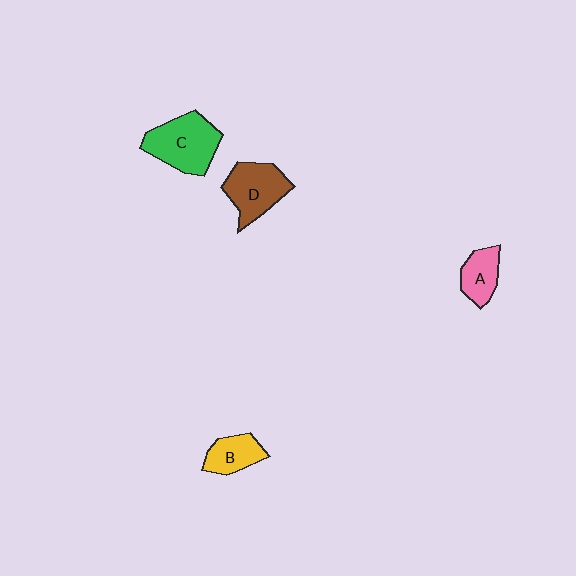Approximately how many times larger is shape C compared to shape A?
Approximately 1.8 times.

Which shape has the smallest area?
Shape A (pink).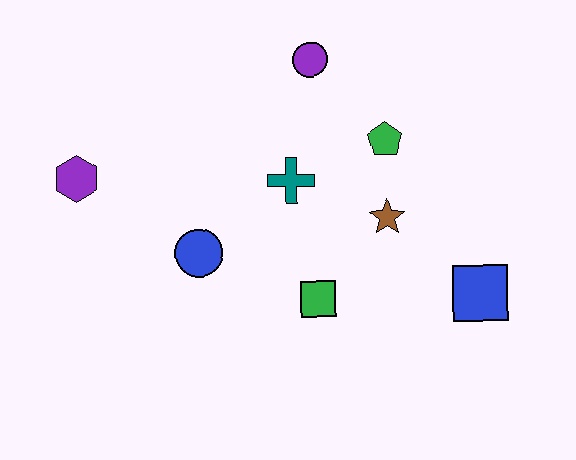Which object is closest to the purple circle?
The green pentagon is closest to the purple circle.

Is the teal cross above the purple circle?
No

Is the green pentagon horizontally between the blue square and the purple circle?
Yes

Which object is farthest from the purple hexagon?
The blue square is farthest from the purple hexagon.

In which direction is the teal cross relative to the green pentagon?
The teal cross is to the left of the green pentagon.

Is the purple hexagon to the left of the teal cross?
Yes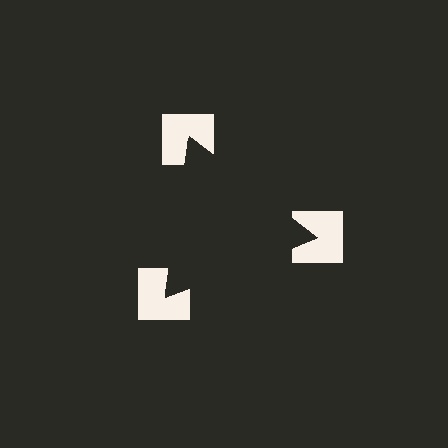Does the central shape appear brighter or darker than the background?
It typically appears slightly darker than the background, even though no actual brightness change is drawn.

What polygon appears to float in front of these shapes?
An illusory triangle — its edges are inferred from the aligned wedge cuts in the notched squares, not physically drawn.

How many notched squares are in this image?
There are 3 — one at each vertex of the illusory triangle.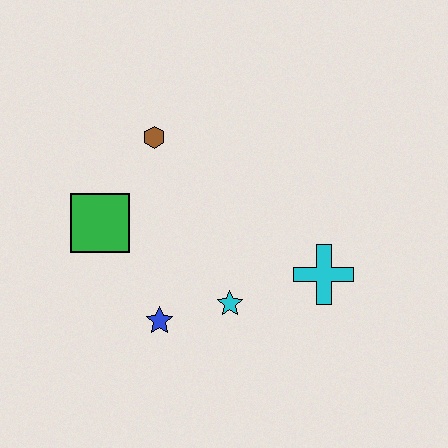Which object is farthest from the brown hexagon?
The cyan cross is farthest from the brown hexagon.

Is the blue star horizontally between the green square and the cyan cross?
Yes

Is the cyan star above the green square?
No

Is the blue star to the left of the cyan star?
Yes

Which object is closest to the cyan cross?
The cyan star is closest to the cyan cross.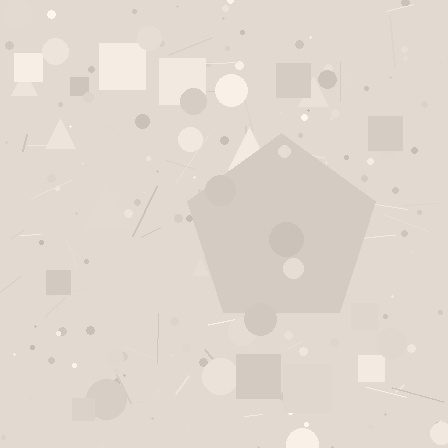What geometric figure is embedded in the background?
A pentagon is embedded in the background.